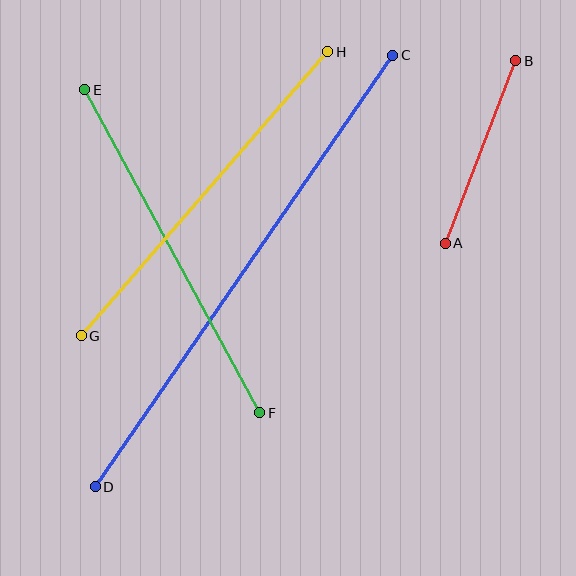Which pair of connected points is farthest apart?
Points C and D are farthest apart.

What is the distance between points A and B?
The distance is approximately 196 pixels.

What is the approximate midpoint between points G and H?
The midpoint is at approximately (205, 194) pixels.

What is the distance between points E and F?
The distance is approximately 368 pixels.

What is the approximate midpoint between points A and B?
The midpoint is at approximately (480, 152) pixels.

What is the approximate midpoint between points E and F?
The midpoint is at approximately (172, 251) pixels.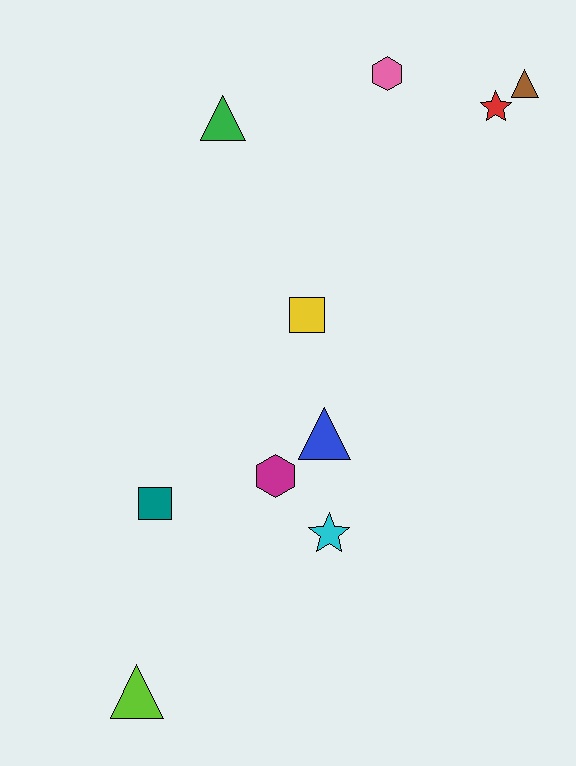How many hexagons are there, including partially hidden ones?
There are 2 hexagons.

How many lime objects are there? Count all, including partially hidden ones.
There is 1 lime object.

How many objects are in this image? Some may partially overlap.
There are 10 objects.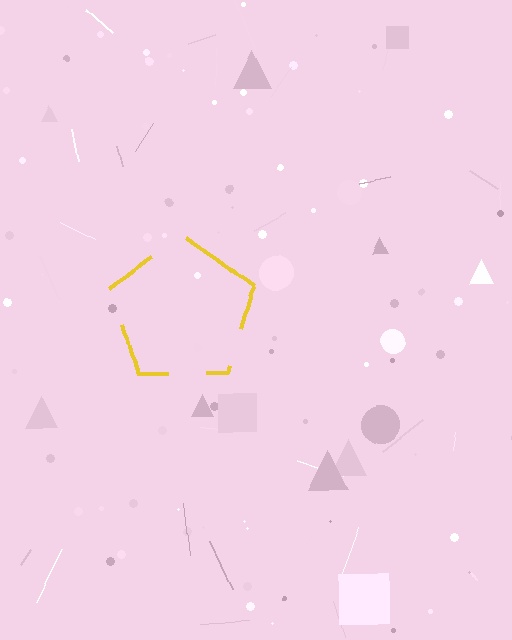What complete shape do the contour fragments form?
The contour fragments form a pentagon.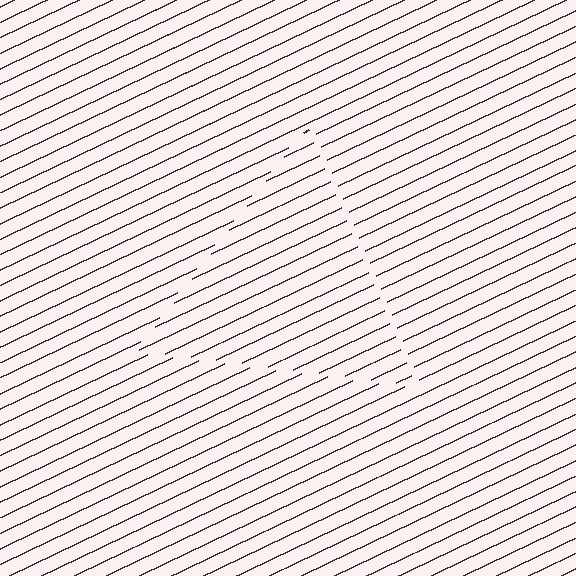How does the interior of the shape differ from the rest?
The interior of the shape contains the same grating, shifted by half a period — the contour is defined by the phase discontinuity where line-ends from the inner and outer gratings abut.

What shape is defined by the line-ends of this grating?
An illusory triangle. The interior of the shape contains the same grating, shifted by half a period — the contour is defined by the phase discontinuity where line-ends from the inner and outer gratings abut.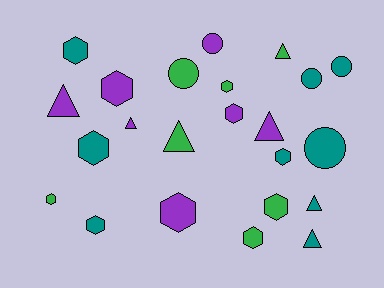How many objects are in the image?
There are 23 objects.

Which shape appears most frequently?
Hexagon, with 11 objects.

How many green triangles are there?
There are 2 green triangles.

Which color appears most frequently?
Teal, with 9 objects.